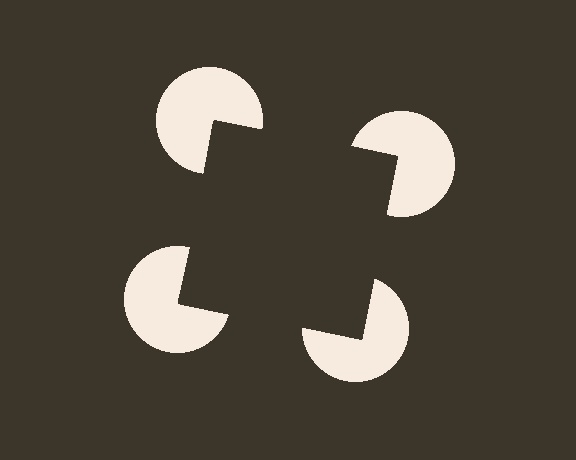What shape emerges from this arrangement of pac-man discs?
An illusory square — its edges are inferred from the aligned wedge cuts in the pac-man discs, not physically drawn.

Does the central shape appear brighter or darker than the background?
It typically appears slightly darker than the background, even though no actual brightness change is drawn.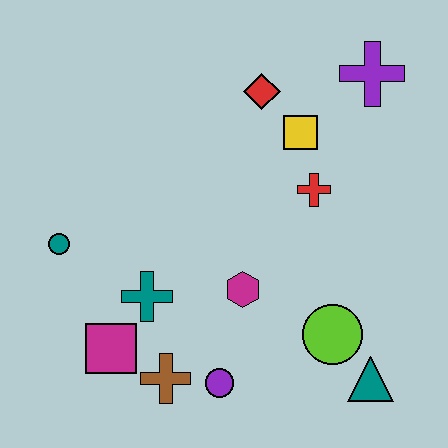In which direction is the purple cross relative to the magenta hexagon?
The purple cross is above the magenta hexagon.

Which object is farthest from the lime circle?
The teal circle is farthest from the lime circle.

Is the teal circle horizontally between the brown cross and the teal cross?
No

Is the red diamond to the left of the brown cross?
No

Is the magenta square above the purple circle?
Yes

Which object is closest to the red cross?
The yellow square is closest to the red cross.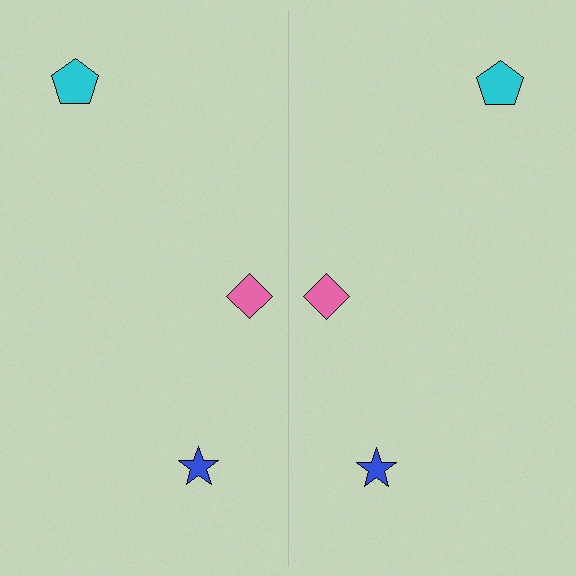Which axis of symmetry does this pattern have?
The pattern has a vertical axis of symmetry running through the center of the image.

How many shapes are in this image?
There are 6 shapes in this image.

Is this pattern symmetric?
Yes, this pattern has bilateral (reflection) symmetry.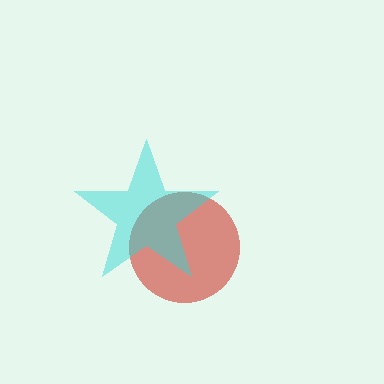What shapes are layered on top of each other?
The layered shapes are: a red circle, a cyan star.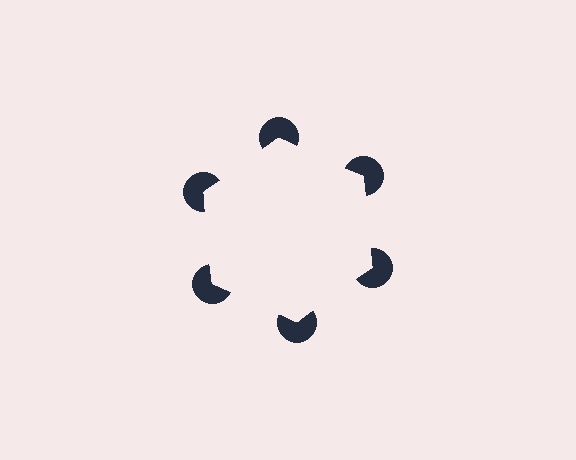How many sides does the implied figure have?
6 sides.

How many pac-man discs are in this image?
There are 6 — one at each vertex of the illusory hexagon.